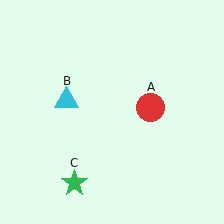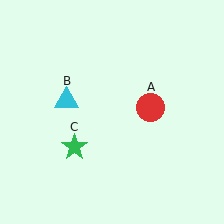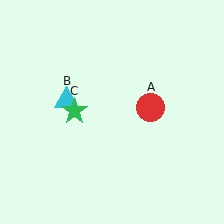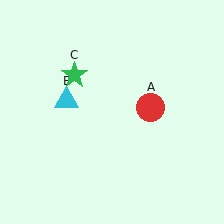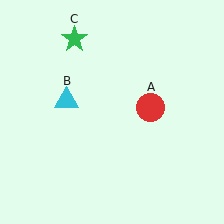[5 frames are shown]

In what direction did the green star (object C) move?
The green star (object C) moved up.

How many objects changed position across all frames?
1 object changed position: green star (object C).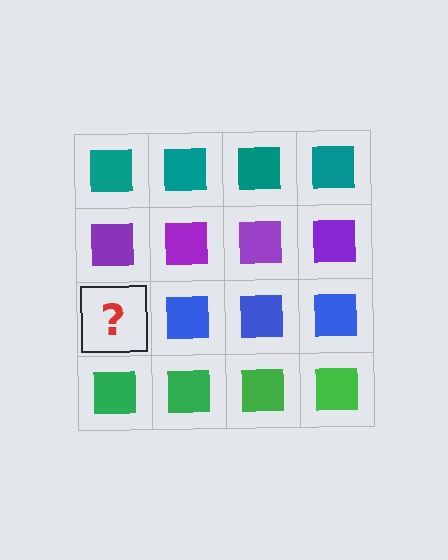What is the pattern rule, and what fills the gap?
The rule is that each row has a consistent color. The gap should be filled with a blue square.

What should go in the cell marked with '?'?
The missing cell should contain a blue square.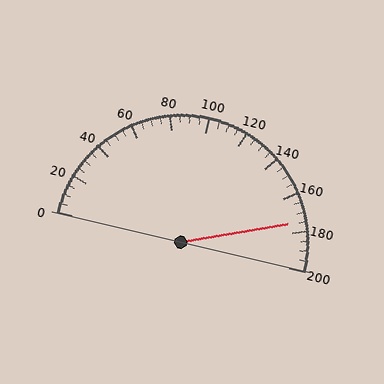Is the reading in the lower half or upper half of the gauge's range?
The reading is in the upper half of the range (0 to 200).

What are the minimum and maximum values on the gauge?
The gauge ranges from 0 to 200.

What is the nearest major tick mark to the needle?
The nearest major tick mark is 180.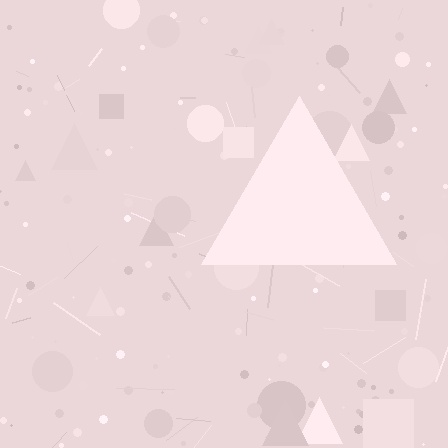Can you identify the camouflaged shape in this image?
The camouflaged shape is a triangle.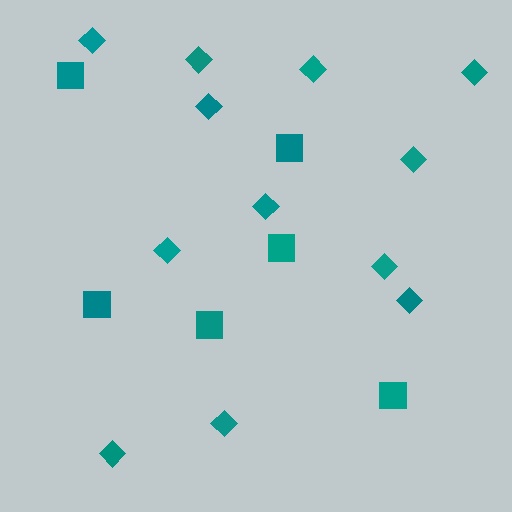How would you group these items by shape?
There are 2 groups: one group of squares (6) and one group of diamonds (12).